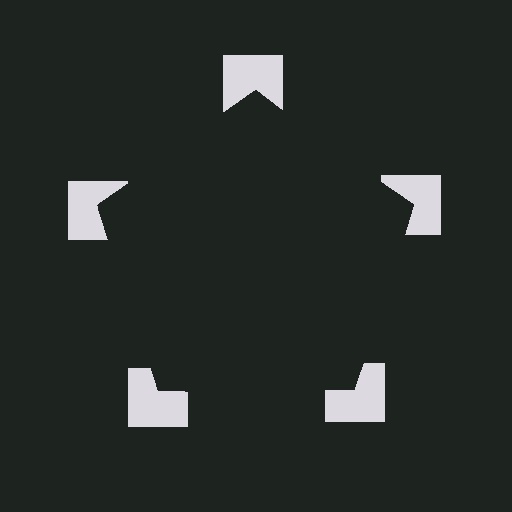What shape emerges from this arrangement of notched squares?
An illusory pentagon — its edges are inferred from the aligned wedge cuts in the notched squares, not physically drawn.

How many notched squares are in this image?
There are 5 — one at each vertex of the illusory pentagon.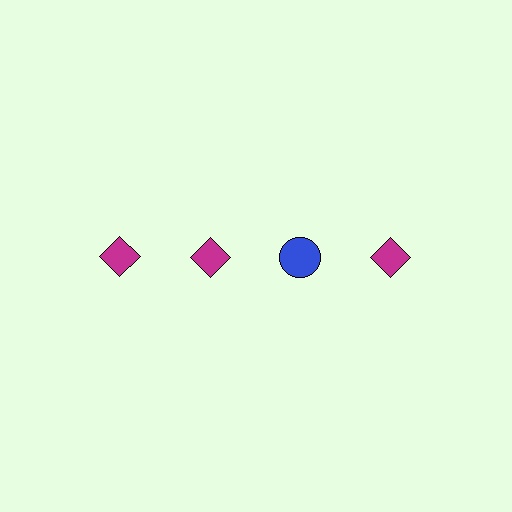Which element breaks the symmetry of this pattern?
The blue circle in the top row, center column breaks the symmetry. All other shapes are magenta diamonds.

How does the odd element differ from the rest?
It differs in both color (blue instead of magenta) and shape (circle instead of diamond).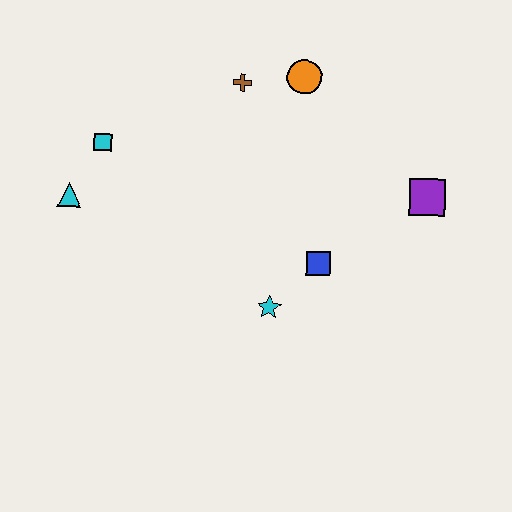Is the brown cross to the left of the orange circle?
Yes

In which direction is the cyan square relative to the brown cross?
The cyan square is to the left of the brown cross.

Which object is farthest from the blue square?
The cyan triangle is farthest from the blue square.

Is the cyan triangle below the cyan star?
No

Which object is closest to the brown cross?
The orange circle is closest to the brown cross.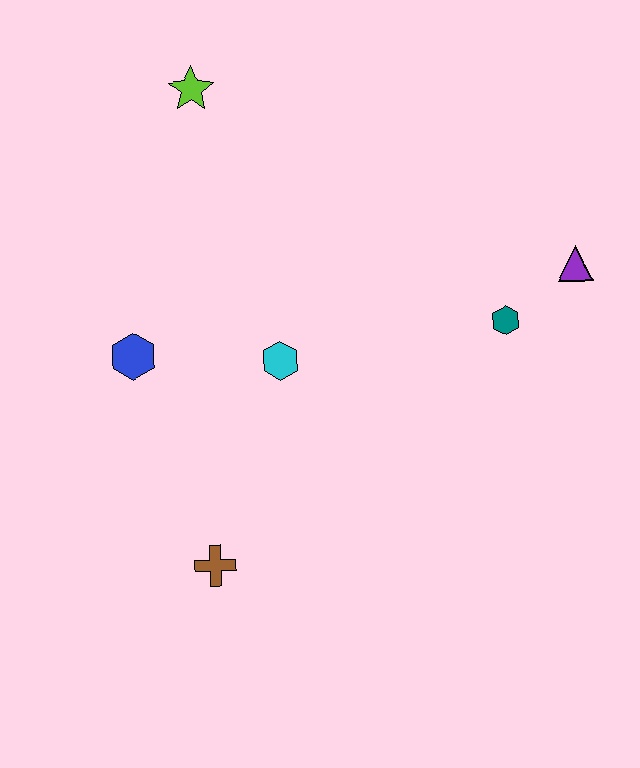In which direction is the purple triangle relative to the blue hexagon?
The purple triangle is to the right of the blue hexagon.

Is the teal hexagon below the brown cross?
No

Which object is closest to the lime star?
The blue hexagon is closest to the lime star.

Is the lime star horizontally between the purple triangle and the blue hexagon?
Yes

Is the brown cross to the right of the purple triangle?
No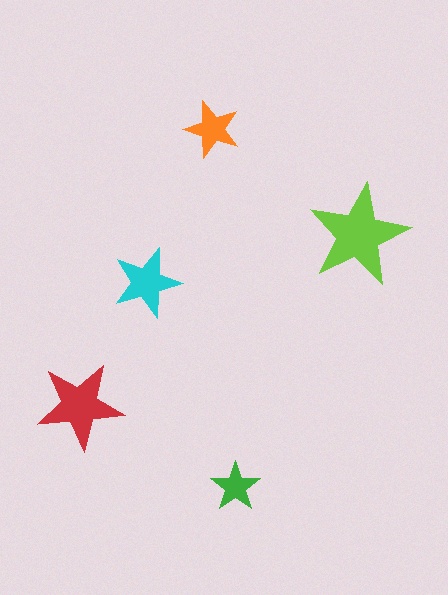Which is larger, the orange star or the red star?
The red one.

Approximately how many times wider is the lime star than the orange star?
About 2 times wider.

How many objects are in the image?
There are 5 objects in the image.